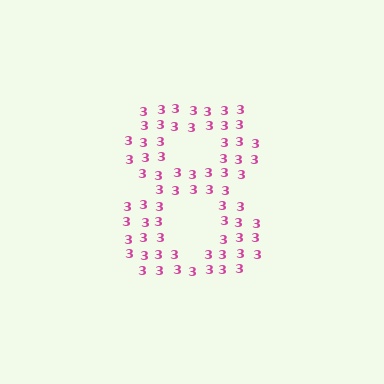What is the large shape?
The large shape is the digit 8.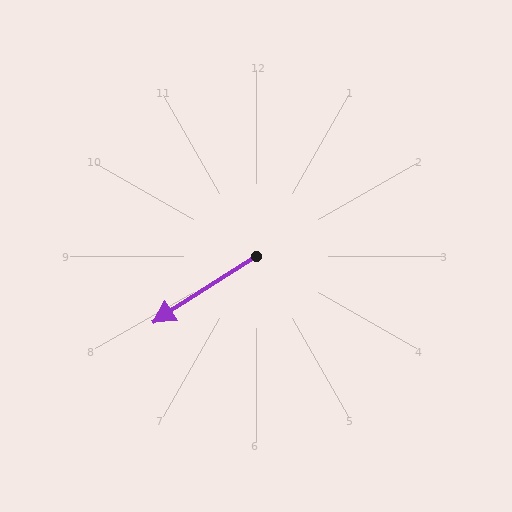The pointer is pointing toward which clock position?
Roughly 8 o'clock.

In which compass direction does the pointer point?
Southwest.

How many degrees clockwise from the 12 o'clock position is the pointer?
Approximately 237 degrees.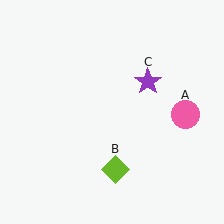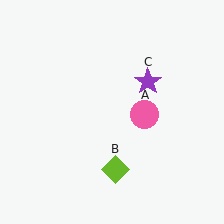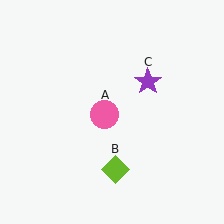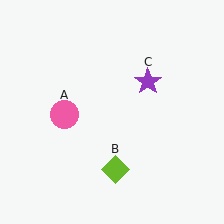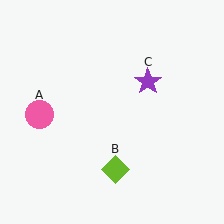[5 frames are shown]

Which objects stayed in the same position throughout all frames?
Lime diamond (object B) and purple star (object C) remained stationary.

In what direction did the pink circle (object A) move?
The pink circle (object A) moved left.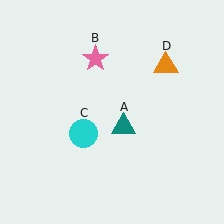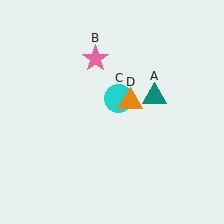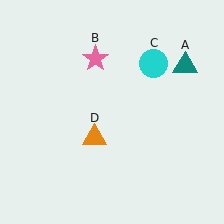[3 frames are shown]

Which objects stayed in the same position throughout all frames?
Pink star (object B) remained stationary.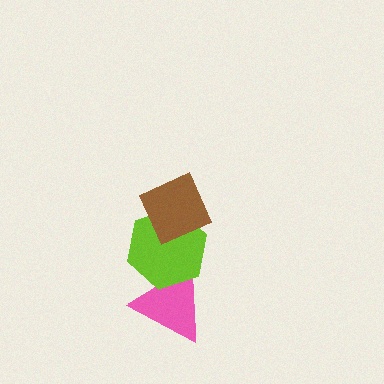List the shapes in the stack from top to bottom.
From top to bottom: the brown diamond, the lime hexagon, the pink triangle.